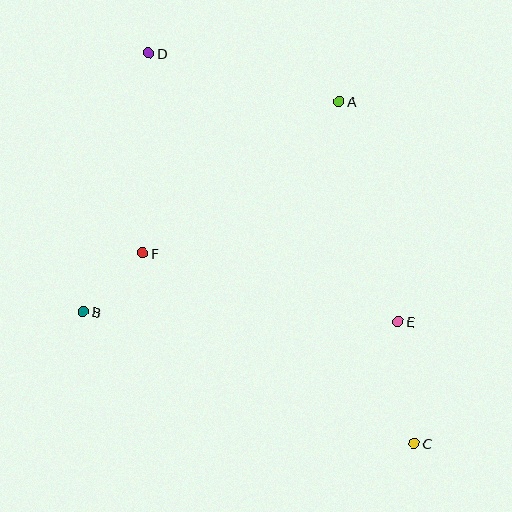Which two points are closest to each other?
Points B and F are closest to each other.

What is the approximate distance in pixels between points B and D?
The distance between B and D is approximately 267 pixels.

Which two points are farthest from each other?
Points C and D are farthest from each other.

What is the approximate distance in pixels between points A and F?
The distance between A and F is approximately 248 pixels.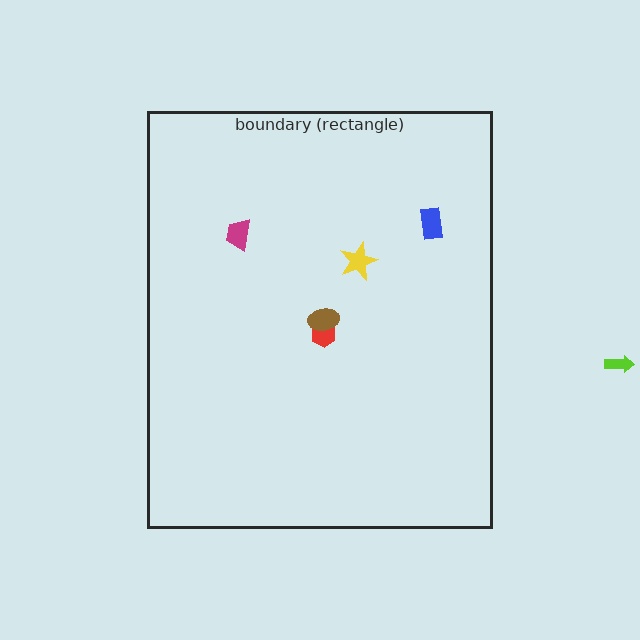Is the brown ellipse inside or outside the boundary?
Inside.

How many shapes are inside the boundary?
5 inside, 1 outside.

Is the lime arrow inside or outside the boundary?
Outside.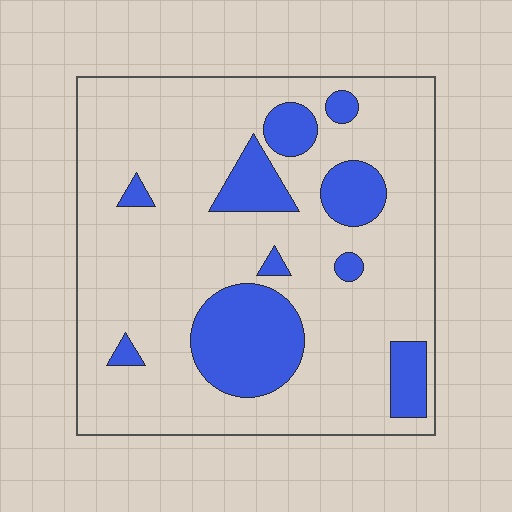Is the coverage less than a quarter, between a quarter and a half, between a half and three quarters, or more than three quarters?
Less than a quarter.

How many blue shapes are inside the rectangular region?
10.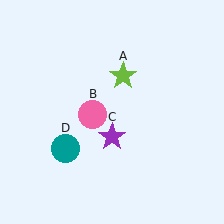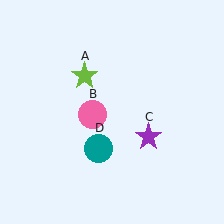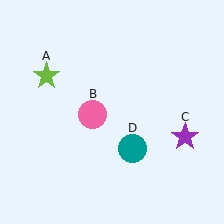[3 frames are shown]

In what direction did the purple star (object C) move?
The purple star (object C) moved right.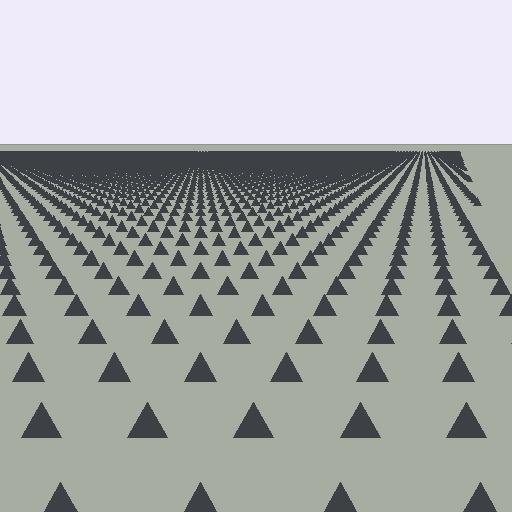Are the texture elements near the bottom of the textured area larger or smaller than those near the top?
Larger. Near the bottom, elements are closer to the viewer and appear at a bigger on-screen size.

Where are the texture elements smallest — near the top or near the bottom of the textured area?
Near the top.